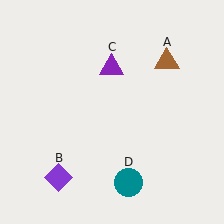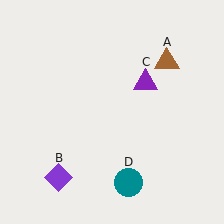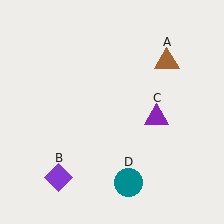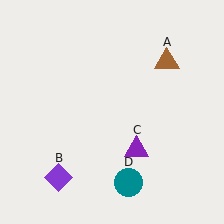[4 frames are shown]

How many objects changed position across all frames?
1 object changed position: purple triangle (object C).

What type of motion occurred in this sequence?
The purple triangle (object C) rotated clockwise around the center of the scene.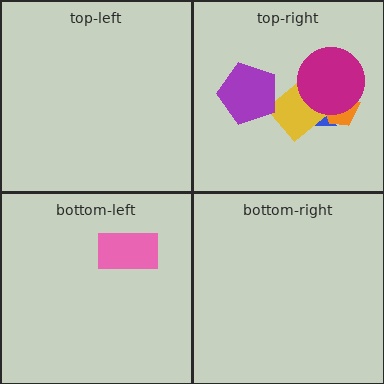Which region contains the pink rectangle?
The bottom-left region.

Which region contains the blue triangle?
The top-right region.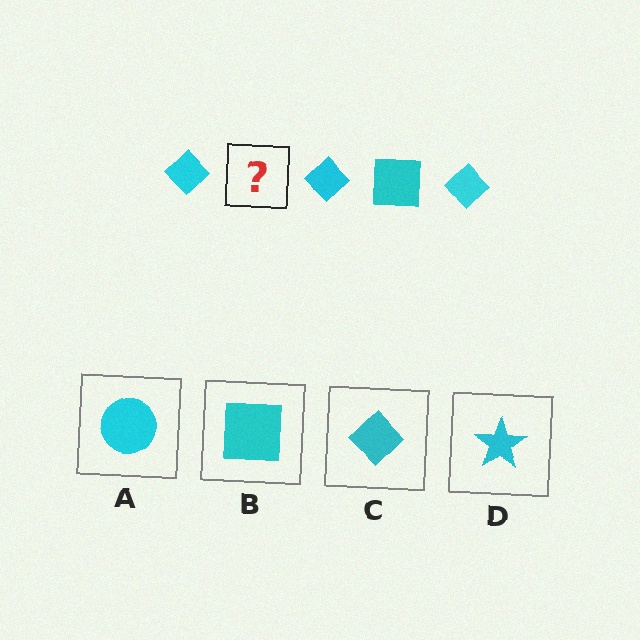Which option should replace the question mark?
Option B.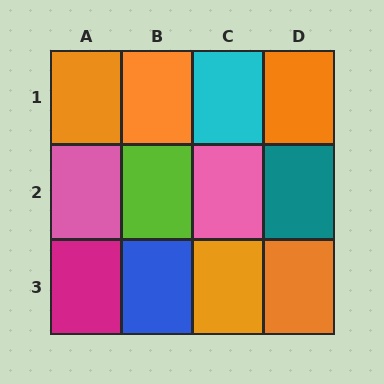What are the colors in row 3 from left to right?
Magenta, blue, orange, orange.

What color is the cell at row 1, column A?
Orange.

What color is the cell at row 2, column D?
Teal.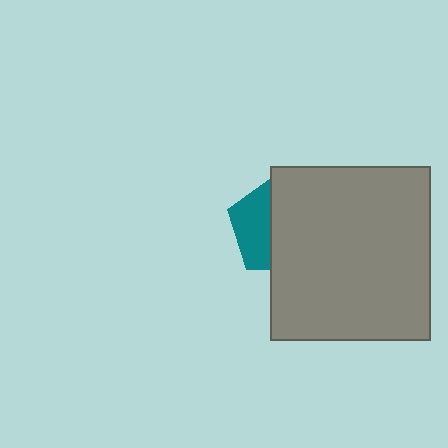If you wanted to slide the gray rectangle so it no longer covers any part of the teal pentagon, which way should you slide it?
Slide it right — that is the most direct way to separate the two shapes.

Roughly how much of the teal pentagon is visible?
A small part of it is visible (roughly 38%).